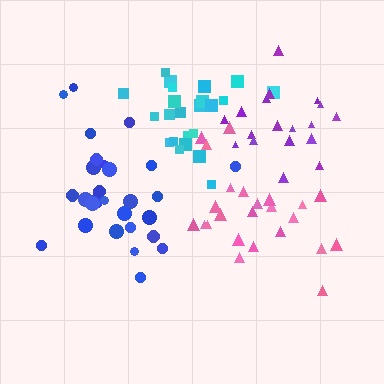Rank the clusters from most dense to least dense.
purple, cyan, pink, blue.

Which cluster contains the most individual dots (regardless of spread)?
Blue (28).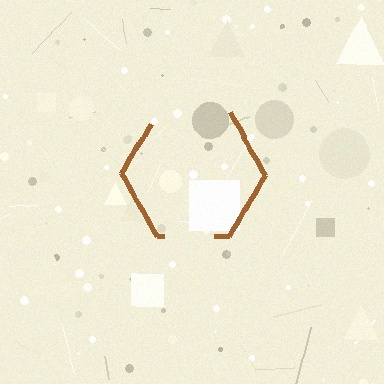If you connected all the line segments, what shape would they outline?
They would outline a hexagon.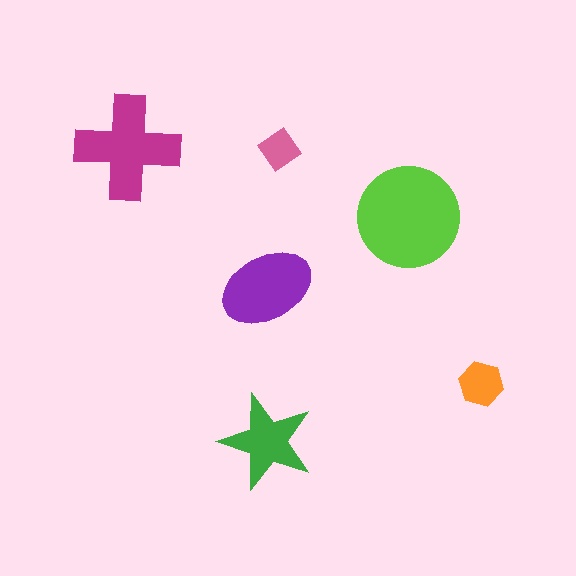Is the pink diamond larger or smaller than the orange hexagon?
Smaller.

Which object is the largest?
The lime circle.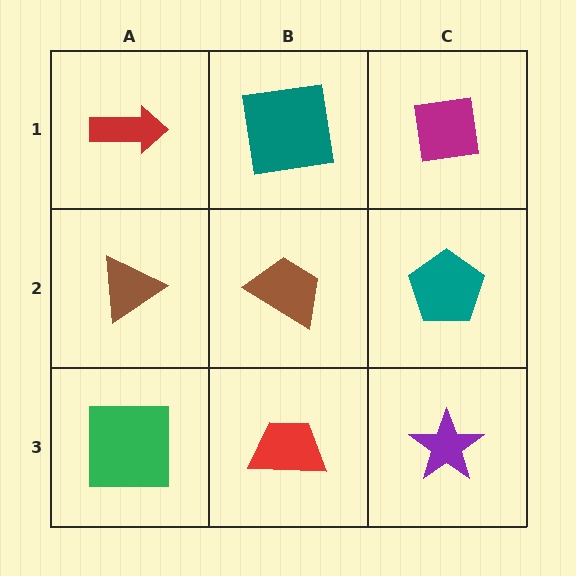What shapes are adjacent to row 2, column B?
A teal square (row 1, column B), a red trapezoid (row 3, column B), a brown triangle (row 2, column A), a teal pentagon (row 2, column C).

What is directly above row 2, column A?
A red arrow.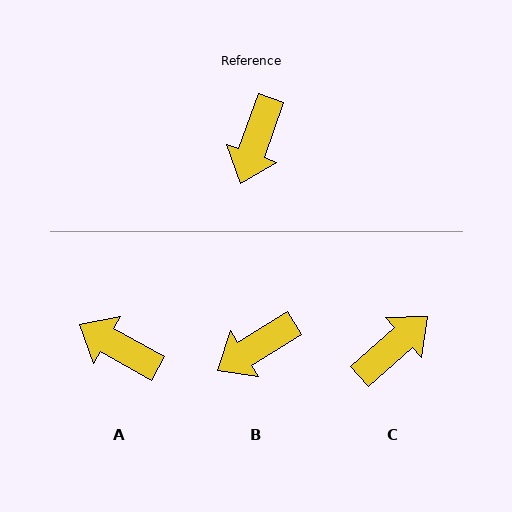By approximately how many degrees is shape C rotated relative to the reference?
Approximately 151 degrees counter-clockwise.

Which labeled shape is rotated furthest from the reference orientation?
C, about 151 degrees away.